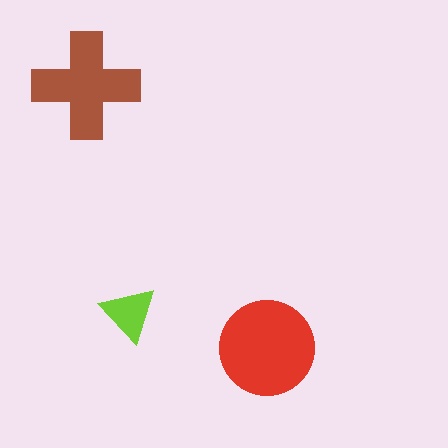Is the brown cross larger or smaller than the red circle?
Smaller.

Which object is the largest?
The red circle.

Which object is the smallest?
The lime triangle.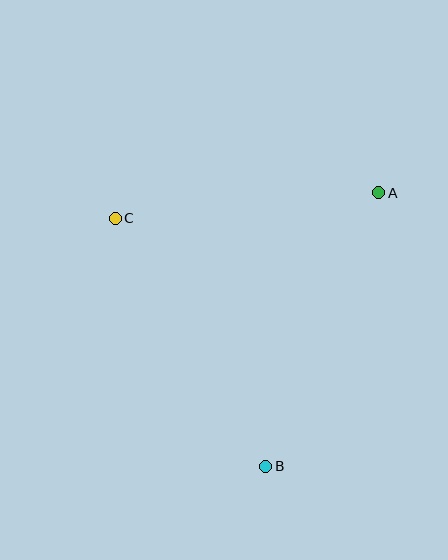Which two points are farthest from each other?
Points A and B are farthest from each other.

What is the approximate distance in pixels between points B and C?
The distance between B and C is approximately 290 pixels.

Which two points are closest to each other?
Points A and C are closest to each other.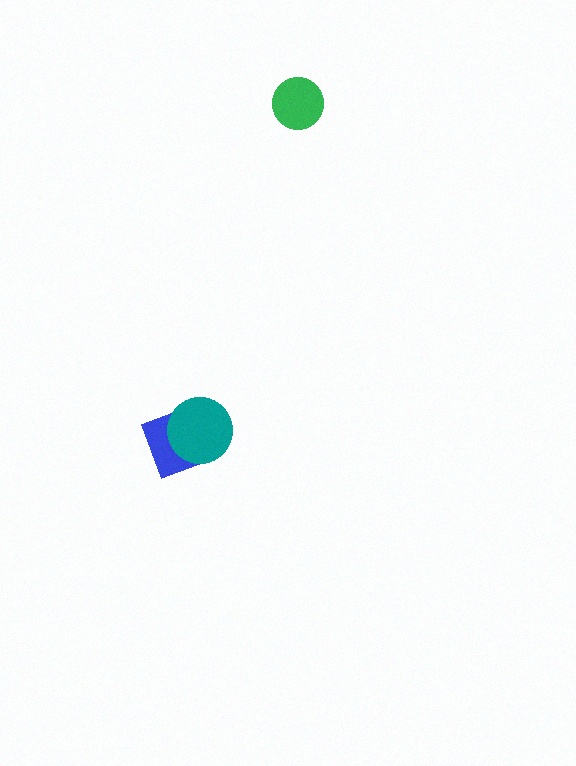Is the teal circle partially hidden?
No, no other shape covers it.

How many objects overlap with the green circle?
0 objects overlap with the green circle.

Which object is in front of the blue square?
The teal circle is in front of the blue square.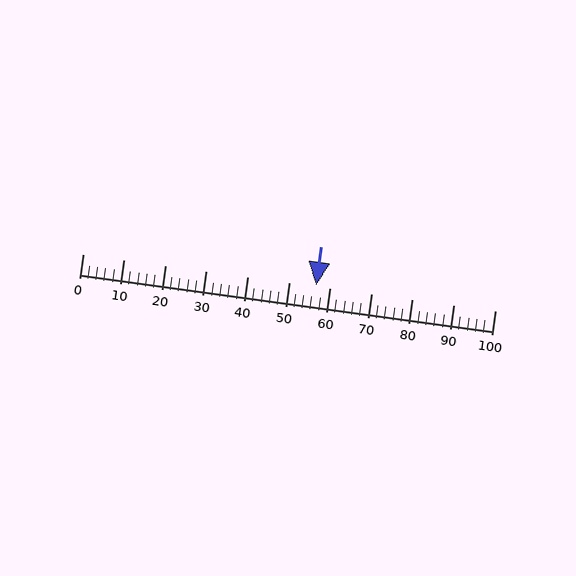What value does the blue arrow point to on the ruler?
The blue arrow points to approximately 57.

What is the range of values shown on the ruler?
The ruler shows values from 0 to 100.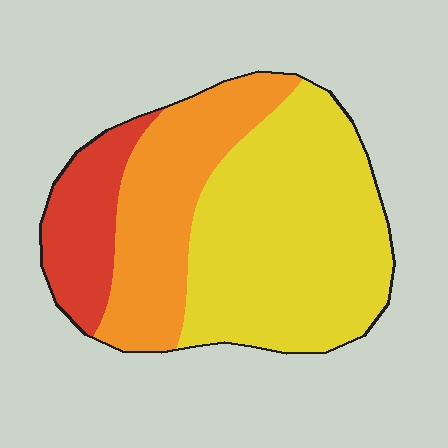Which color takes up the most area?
Yellow, at roughly 55%.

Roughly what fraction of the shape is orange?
Orange covers 30% of the shape.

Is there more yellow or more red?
Yellow.